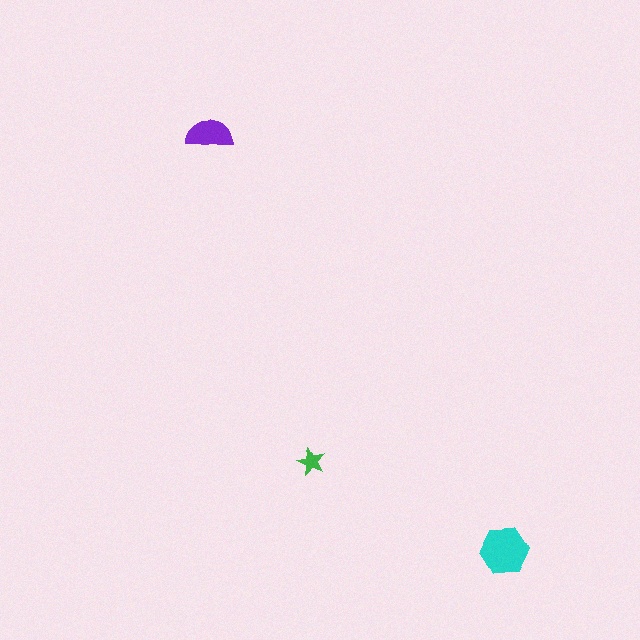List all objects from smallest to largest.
The green star, the purple semicircle, the cyan hexagon.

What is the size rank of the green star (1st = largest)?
3rd.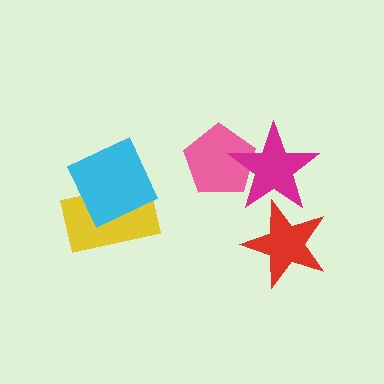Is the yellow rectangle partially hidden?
Yes, it is partially covered by another shape.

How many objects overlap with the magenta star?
2 objects overlap with the magenta star.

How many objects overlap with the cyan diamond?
1 object overlaps with the cyan diamond.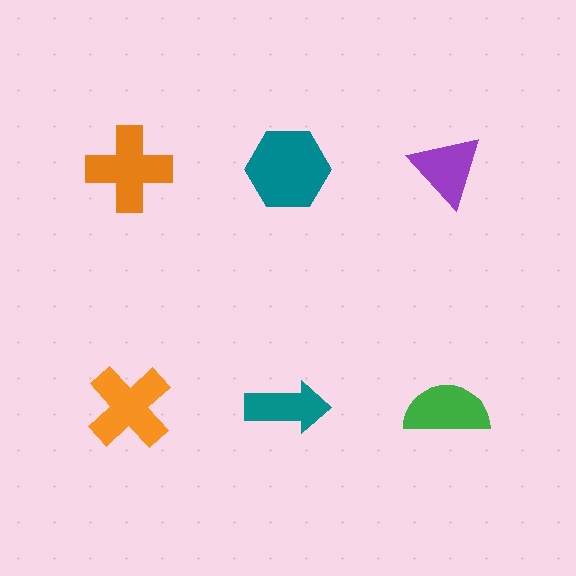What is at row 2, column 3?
A green semicircle.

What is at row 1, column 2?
A teal hexagon.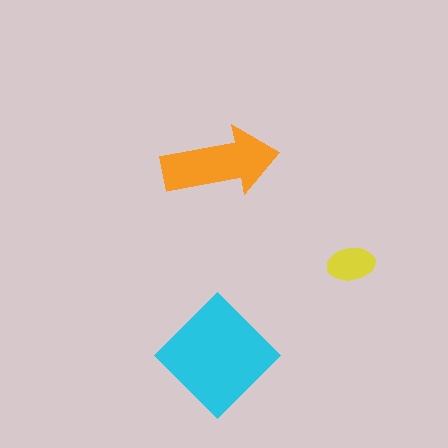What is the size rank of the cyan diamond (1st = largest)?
1st.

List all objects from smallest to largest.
The yellow ellipse, the orange arrow, the cyan diamond.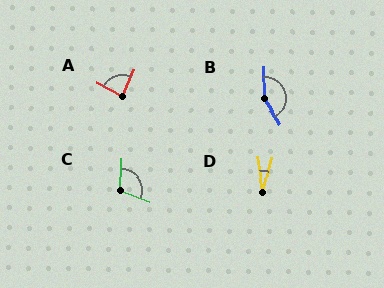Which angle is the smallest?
D, at approximately 23 degrees.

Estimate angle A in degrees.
Approximately 84 degrees.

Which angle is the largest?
B, at approximately 149 degrees.